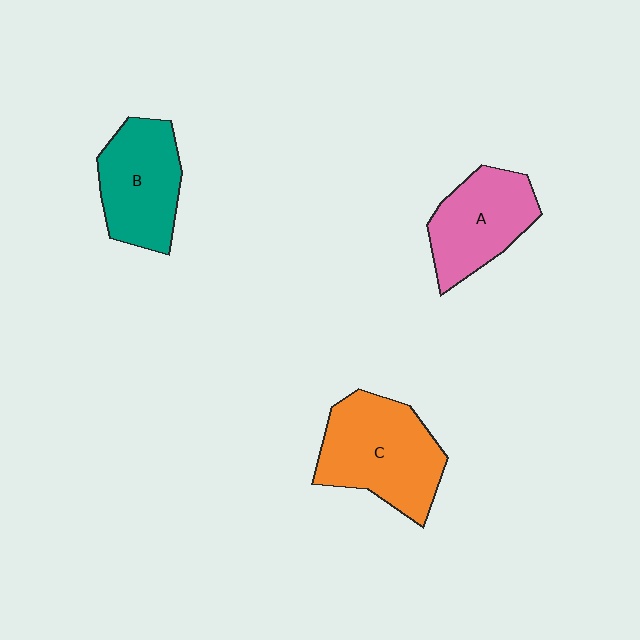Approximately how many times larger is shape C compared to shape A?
Approximately 1.3 times.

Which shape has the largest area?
Shape C (orange).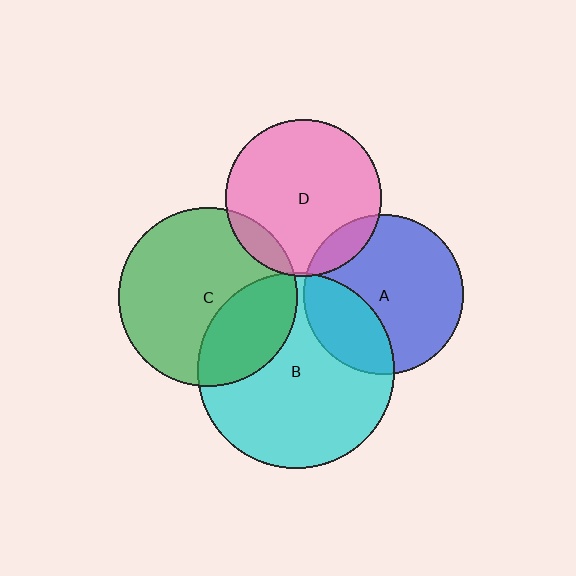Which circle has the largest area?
Circle B (cyan).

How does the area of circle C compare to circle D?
Approximately 1.3 times.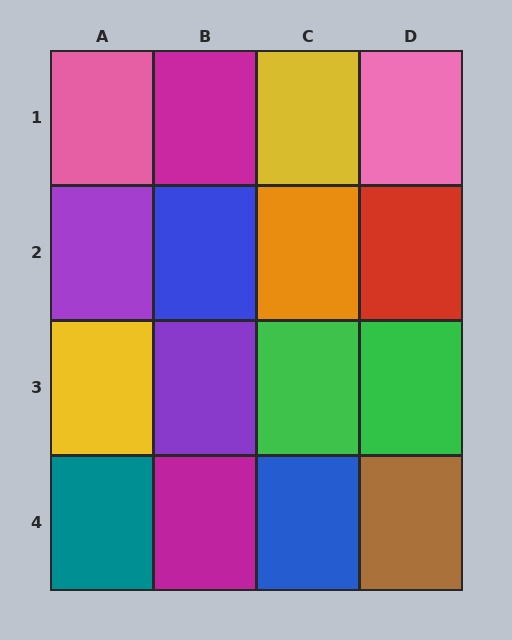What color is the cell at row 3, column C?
Green.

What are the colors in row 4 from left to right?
Teal, magenta, blue, brown.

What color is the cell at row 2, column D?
Red.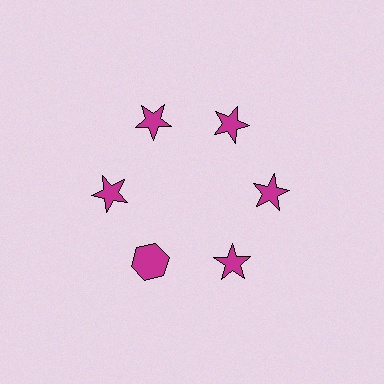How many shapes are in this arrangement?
There are 6 shapes arranged in a ring pattern.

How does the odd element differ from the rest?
It has a different shape: hexagon instead of star.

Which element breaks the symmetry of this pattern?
The magenta hexagon at roughly the 7 o'clock position breaks the symmetry. All other shapes are magenta stars.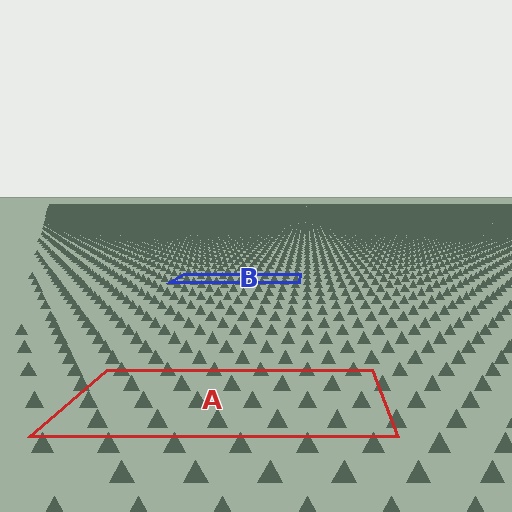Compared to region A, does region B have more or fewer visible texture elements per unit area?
Region B has more texture elements per unit area — they are packed more densely because it is farther away.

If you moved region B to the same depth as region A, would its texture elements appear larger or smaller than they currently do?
They would appear larger. At a closer depth, the same texture elements are projected at a bigger on-screen size.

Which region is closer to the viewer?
Region A is closer. The texture elements there are larger and more spread out.